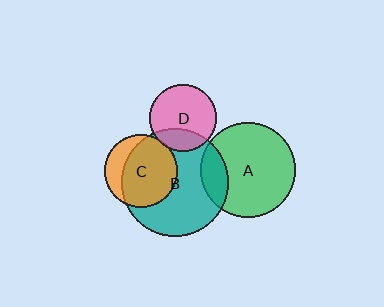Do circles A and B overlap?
Yes.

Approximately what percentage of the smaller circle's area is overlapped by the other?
Approximately 15%.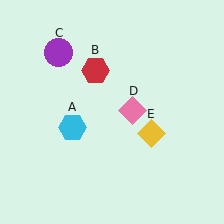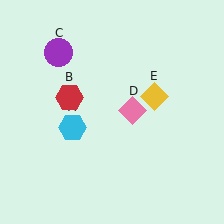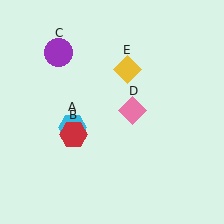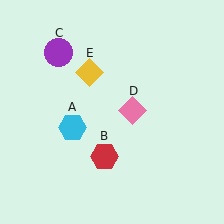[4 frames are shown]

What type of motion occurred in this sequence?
The red hexagon (object B), yellow diamond (object E) rotated counterclockwise around the center of the scene.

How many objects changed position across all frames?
2 objects changed position: red hexagon (object B), yellow diamond (object E).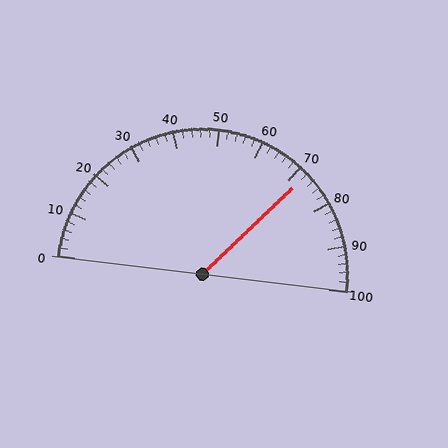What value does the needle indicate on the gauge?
The needle indicates approximately 72.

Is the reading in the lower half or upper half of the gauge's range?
The reading is in the upper half of the range (0 to 100).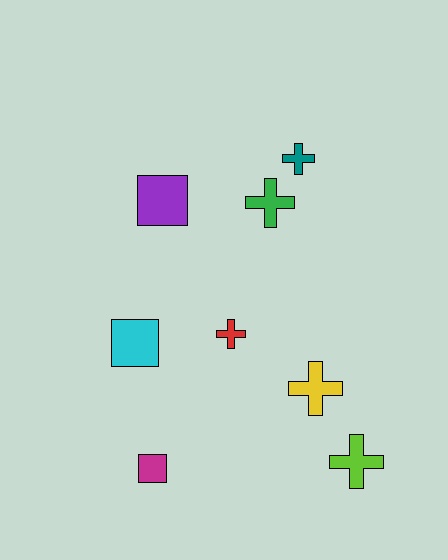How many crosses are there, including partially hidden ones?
There are 5 crosses.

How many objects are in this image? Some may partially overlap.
There are 8 objects.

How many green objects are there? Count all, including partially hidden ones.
There is 1 green object.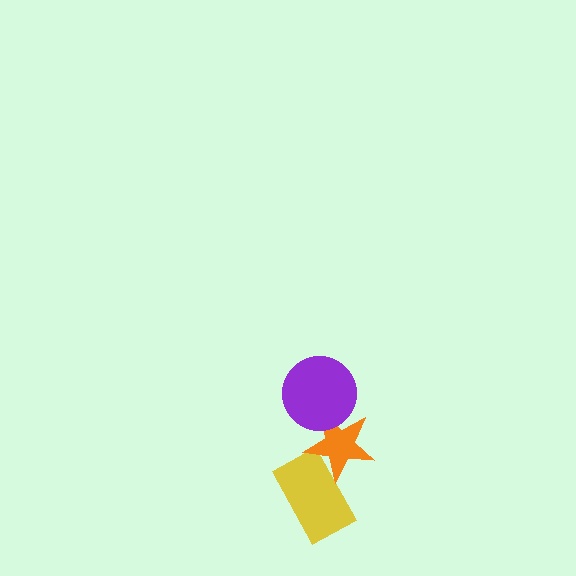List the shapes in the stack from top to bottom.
From top to bottom: the purple circle, the orange star, the yellow rectangle.